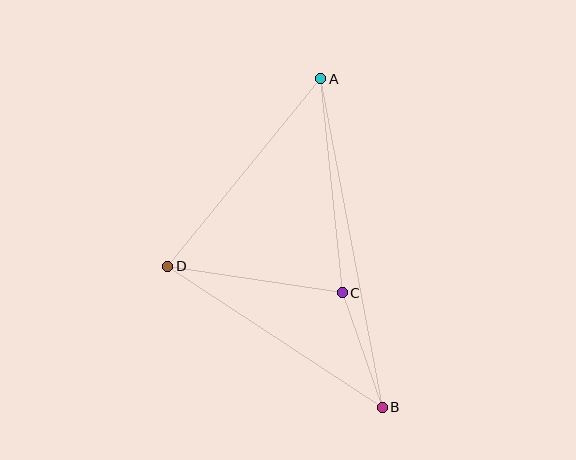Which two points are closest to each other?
Points B and C are closest to each other.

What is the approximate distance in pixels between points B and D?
The distance between B and D is approximately 257 pixels.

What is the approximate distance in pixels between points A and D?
The distance between A and D is approximately 242 pixels.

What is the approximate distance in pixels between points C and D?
The distance between C and D is approximately 176 pixels.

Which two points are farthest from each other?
Points A and B are farthest from each other.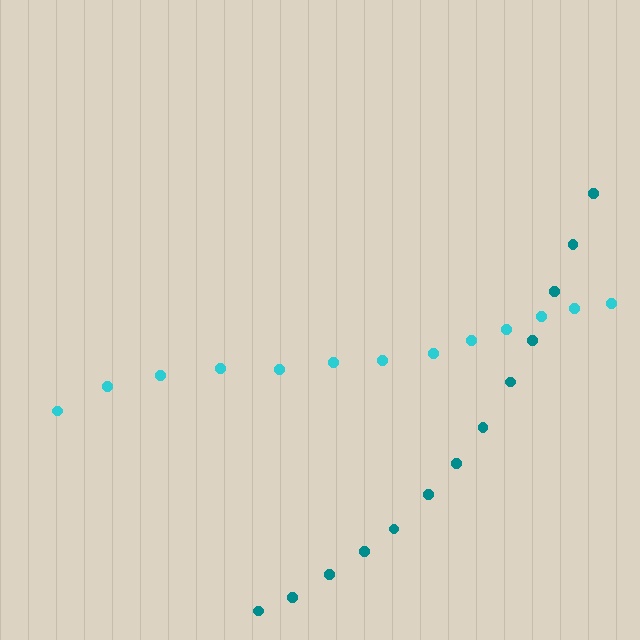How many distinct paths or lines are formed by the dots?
There are 2 distinct paths.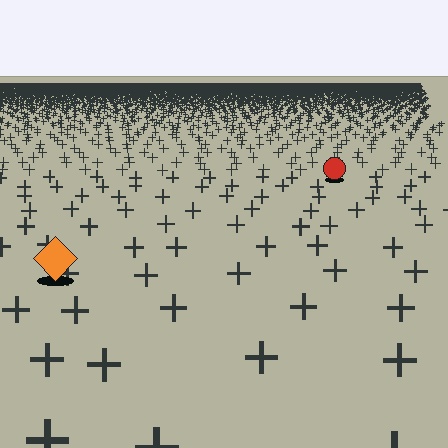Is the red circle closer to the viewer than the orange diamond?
No. The orange diamond is closer — you can tell from the texture gradient: the ground texture is coarser near it.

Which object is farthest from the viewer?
The red circle is farthest from the viewer. It appears smaller and the ground texture around it is denser.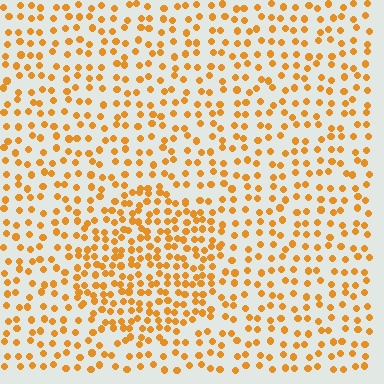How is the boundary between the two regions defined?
The boundary is defined by a change in element density (approximately 1.8x ratio). All elements are the same color, size, and shape.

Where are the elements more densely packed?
The elements are more densely packed inside the circle boundary.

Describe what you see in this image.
The image contains small orange elements arranged at two different densities. A circle-shaped region is visible where the elements are more densely packed than the surrounding area.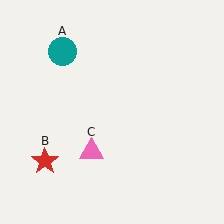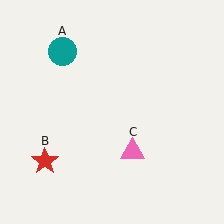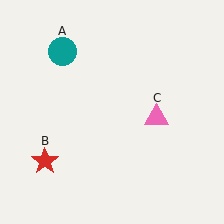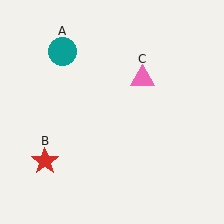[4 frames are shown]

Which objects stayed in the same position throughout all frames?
Teal circle (object A) and red star (object B) remained stationary.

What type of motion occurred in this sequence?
The pink triangle (object C) rotated counterclockwise around the center of the scene.